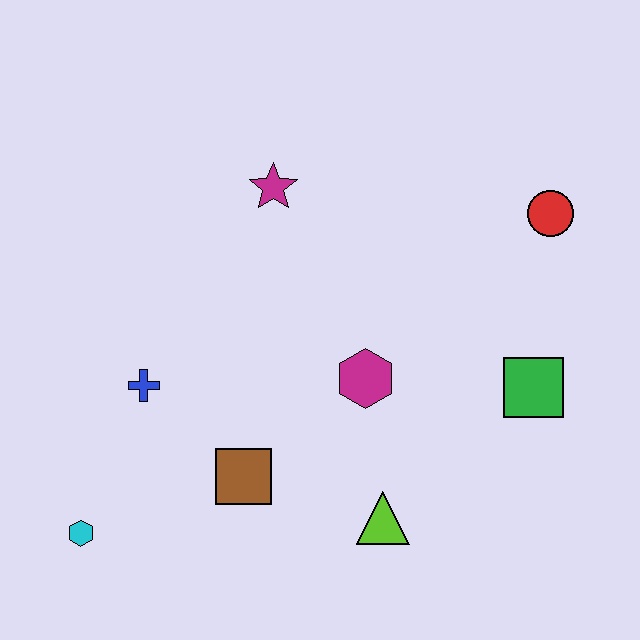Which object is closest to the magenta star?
The magenta hexagon is closest to the magenta star.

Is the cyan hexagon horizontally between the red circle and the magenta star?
No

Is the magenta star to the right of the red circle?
No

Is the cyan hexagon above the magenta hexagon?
No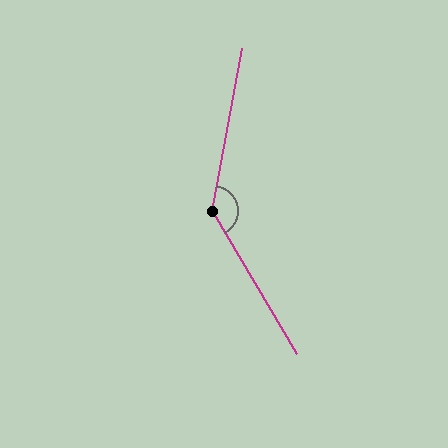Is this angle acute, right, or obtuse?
It is obtuse.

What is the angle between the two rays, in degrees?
Approximately 139 degrees.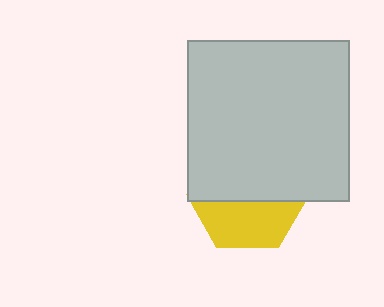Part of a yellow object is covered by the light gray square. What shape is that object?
It is a hexagon.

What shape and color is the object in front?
The object in front is a light gray square.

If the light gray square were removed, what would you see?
You would see the complete yellow hexagon.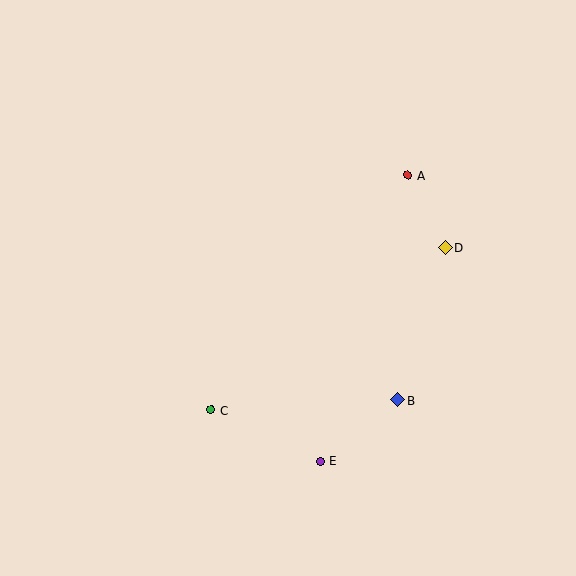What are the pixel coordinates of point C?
Point C is at (211, 410).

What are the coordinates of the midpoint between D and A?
The midpoint between D and A is at (426, 212).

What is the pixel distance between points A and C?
The distance between A and C is 307 pixels.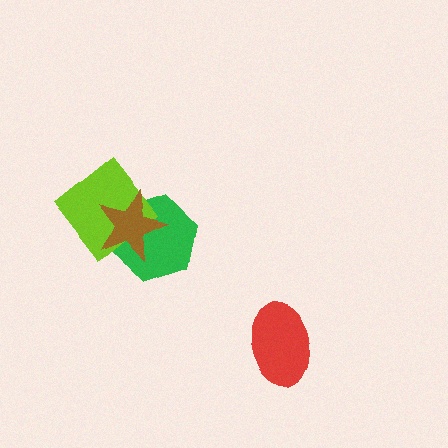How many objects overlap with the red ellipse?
0 objects overlap with the red ellipse.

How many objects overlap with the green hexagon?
2 objects overlap with the green hexagon.